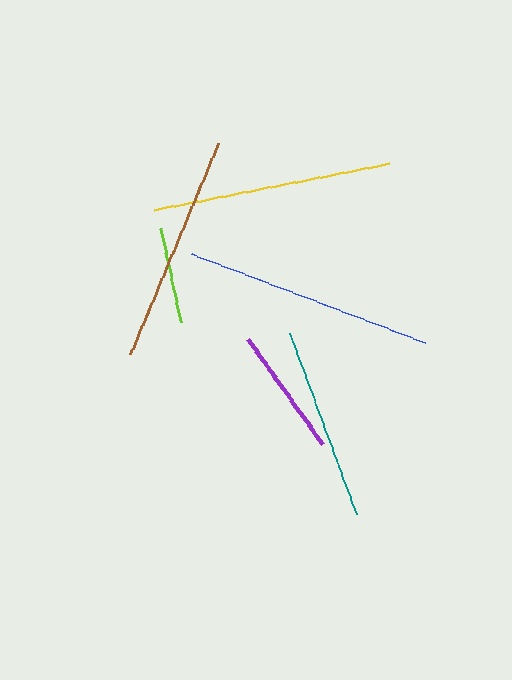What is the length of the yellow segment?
The yellow segment is approximately 240 pixels long.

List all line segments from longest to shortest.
From longest to shortest: blue, yellow, brown, teal, purple, lime.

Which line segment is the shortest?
The lime line is the shortest at approximately 96 pixels.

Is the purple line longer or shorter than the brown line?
The brown line is longer than the purple line.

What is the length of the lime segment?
The lime segment is approximately 96 pixels long.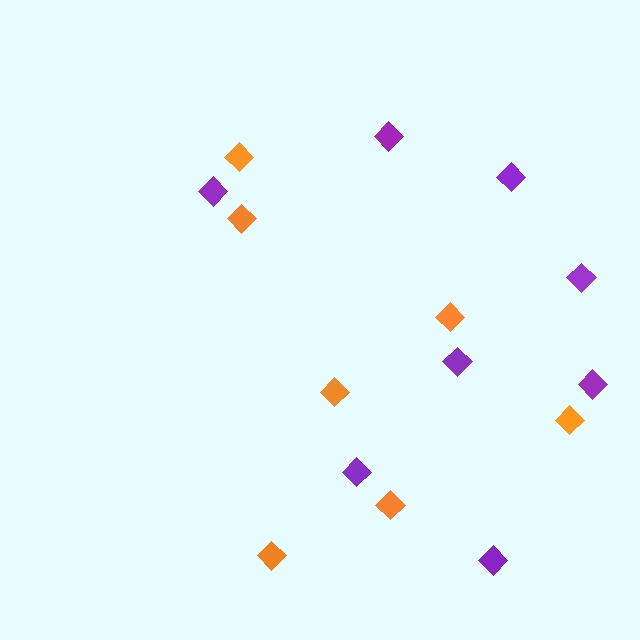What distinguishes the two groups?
There are 2 groups: one group of orange diamonds (7) and one group of purple diamonds (8).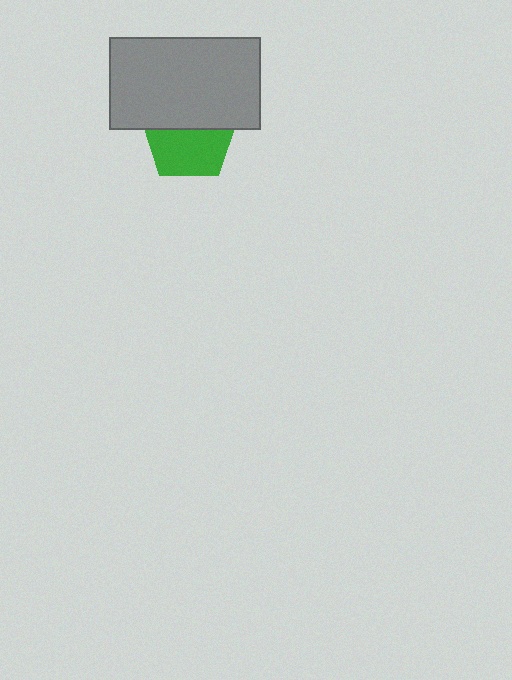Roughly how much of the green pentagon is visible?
About half of it is visible (roughly 57%).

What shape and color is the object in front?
The object in front is a gray rectangle.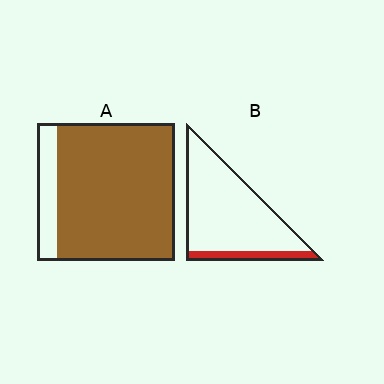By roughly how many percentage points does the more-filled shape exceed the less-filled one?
By roughly 70 percentage points (A over B).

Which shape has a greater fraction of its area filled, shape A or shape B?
Shape A.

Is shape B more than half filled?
No.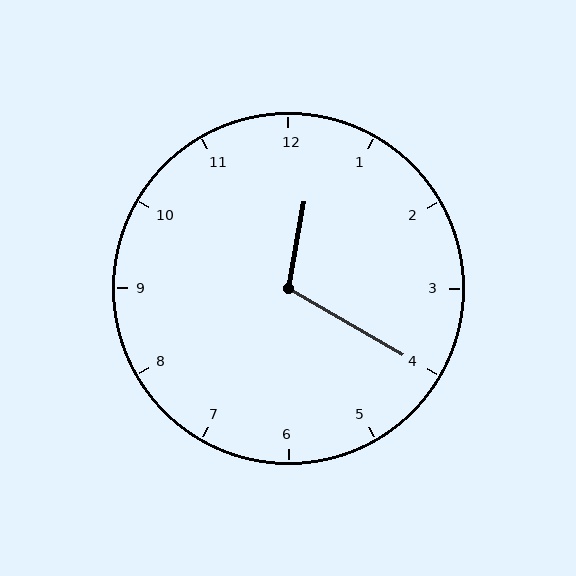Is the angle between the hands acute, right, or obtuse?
It is obtuse.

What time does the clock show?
12:20.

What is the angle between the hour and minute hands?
Approximately 110 degrees.